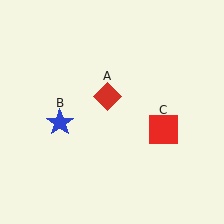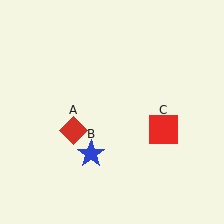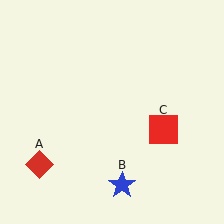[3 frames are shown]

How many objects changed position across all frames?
2 objects changed position: red diamond (object A), blue star (object B).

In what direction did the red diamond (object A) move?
The red diamond (object A) moved down and to the left.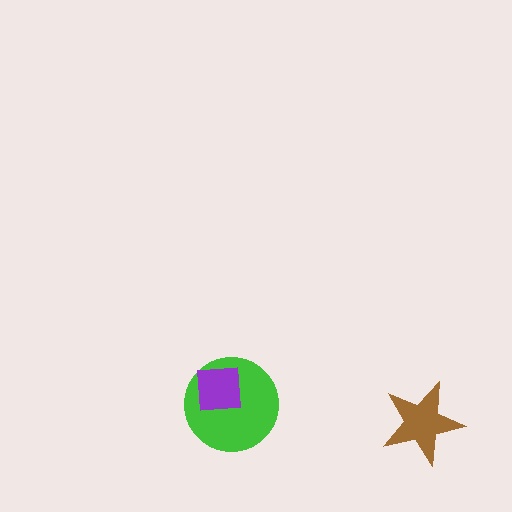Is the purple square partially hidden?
No, no other shape covers it.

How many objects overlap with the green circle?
1 object overlaps with the green circle.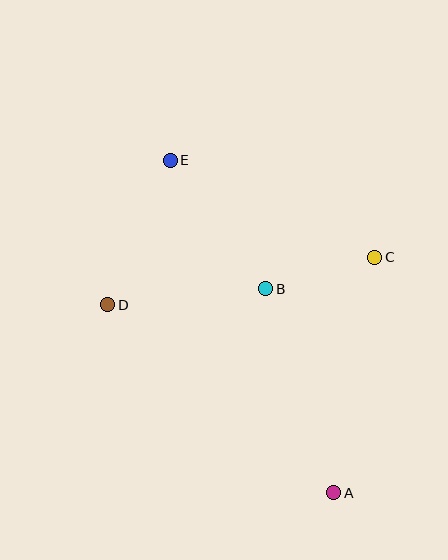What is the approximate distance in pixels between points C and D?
The distance between C and D is approximately 271 pixels.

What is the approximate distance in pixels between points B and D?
The distance between B and D is approximately 159 pixels.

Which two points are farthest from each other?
Points A and E are farthest from each other.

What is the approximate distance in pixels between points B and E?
The distance between B and E is approximately 160 pixels.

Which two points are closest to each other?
Points B and C are closest to each other.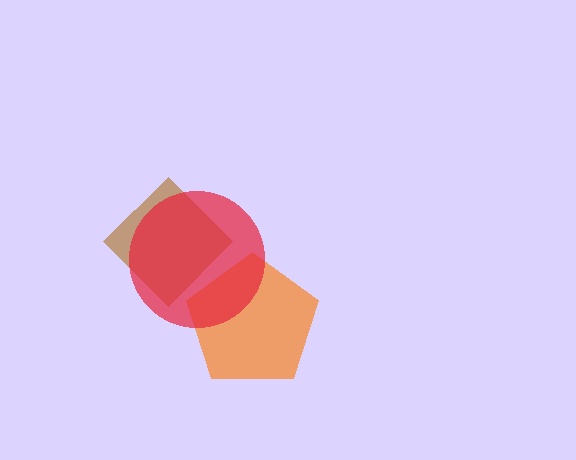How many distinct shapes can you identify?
There are 3 distinct shapes: a brown diamond, an orange pentagon, a red circle.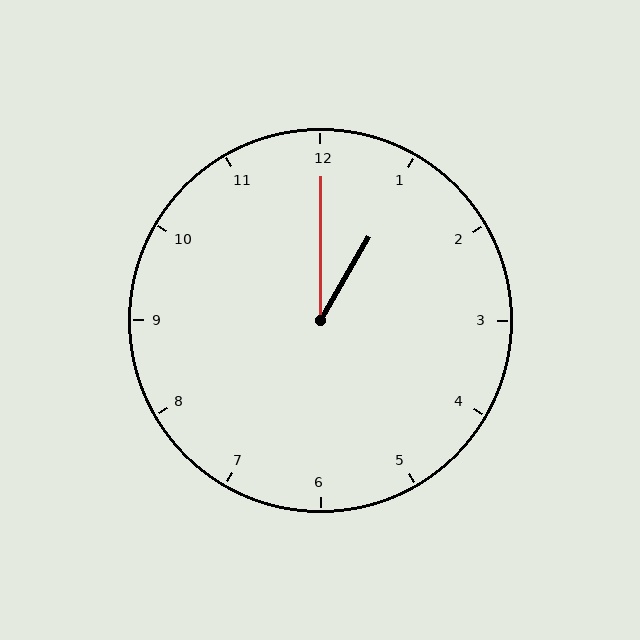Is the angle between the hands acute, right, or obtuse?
It is acute.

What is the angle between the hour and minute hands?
Approximately 30 degrees.